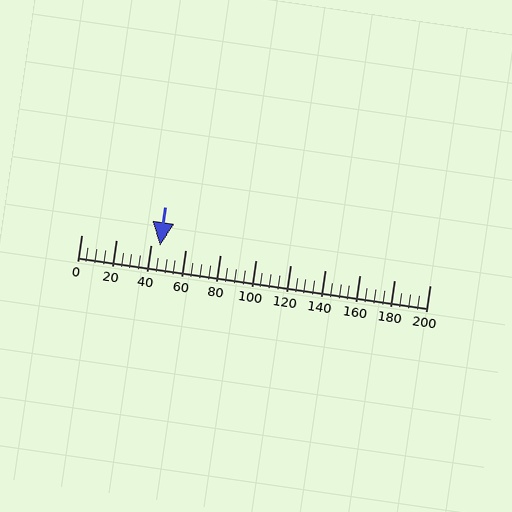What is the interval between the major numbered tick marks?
The major tick marks are spaced 20 units apart.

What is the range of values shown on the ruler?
The ruler shows values from 0 to 200.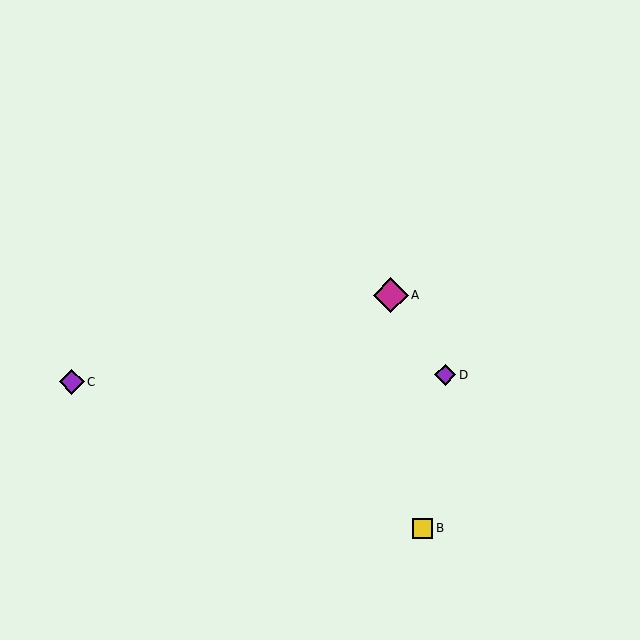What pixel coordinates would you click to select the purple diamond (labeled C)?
Click at (72, 382) to select the purple diamond C.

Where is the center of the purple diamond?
The center of the purple diamond is at (445, 375).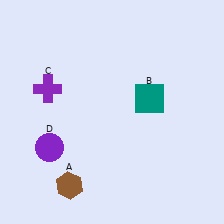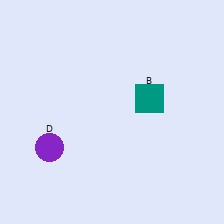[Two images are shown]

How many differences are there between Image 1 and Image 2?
There are 2 differences between the two images.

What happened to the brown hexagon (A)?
The brown hexagon (A) was removed in Image 2. It was in the bottom-left area of Image 1.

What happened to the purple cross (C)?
The purple cross (C) was removed in Image 2. It was in the top-left area of Image 1.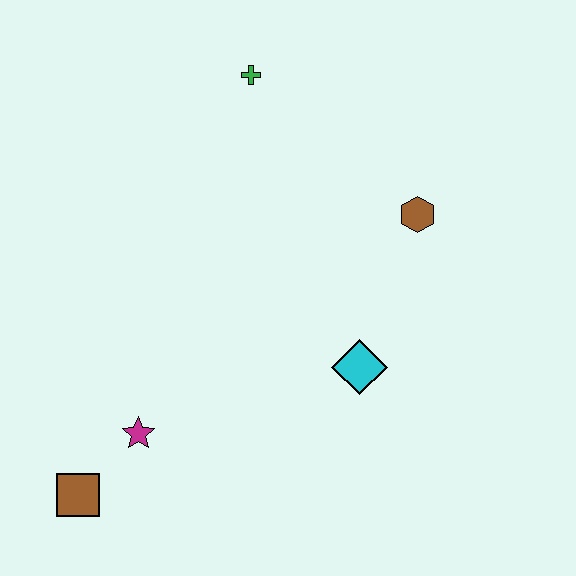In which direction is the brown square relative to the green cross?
The brown square is below the green cross.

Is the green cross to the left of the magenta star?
No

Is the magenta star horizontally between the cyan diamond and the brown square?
Yes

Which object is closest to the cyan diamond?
The brown hexagon is closest to the cyan diamond.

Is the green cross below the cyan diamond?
No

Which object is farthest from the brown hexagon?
The brown square is farthest from the brown hexagon.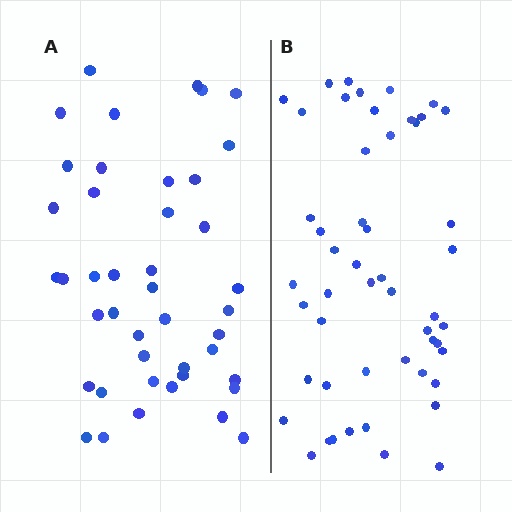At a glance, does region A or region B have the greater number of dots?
Region B (the right region) has more dots.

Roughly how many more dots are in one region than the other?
Region B has roughly 8 or so more dots than region A.